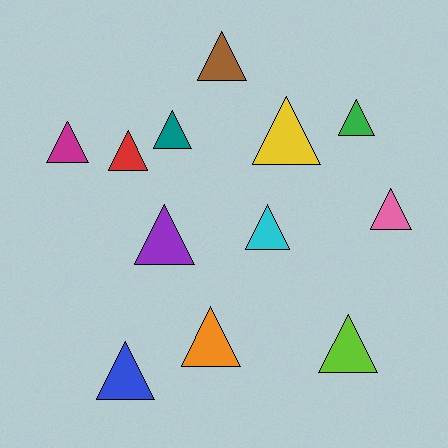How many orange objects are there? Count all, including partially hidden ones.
There is 1 orange object.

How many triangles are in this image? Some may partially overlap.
There are 12 triangles.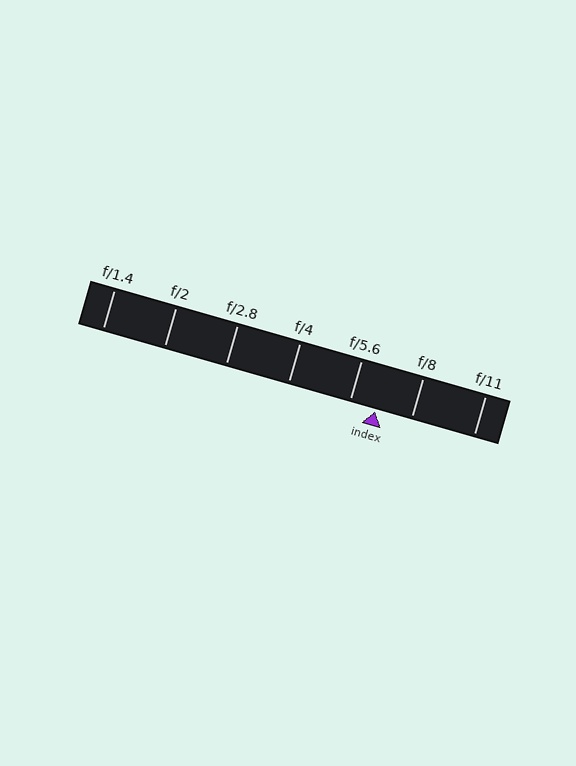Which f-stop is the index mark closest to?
The index mark is closest to f/5.6.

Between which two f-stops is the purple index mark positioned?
The index mark is between f/5.6 and f/8.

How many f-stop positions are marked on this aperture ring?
There are 7 f-stop positions marked.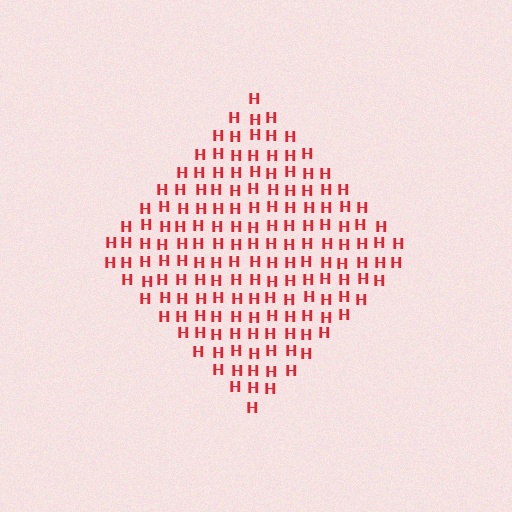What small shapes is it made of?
It is made of small letter H's.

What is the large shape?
The large shape is a diamond.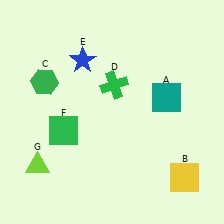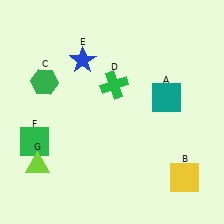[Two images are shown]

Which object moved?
The green square (F) moved left.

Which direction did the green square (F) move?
The green square (F) moved left.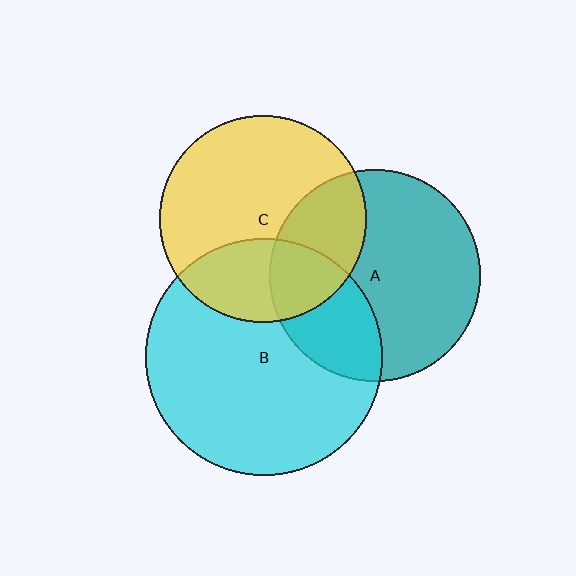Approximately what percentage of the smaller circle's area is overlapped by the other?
Approximately 30%.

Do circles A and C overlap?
Yes.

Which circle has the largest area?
Circle B (cyan).